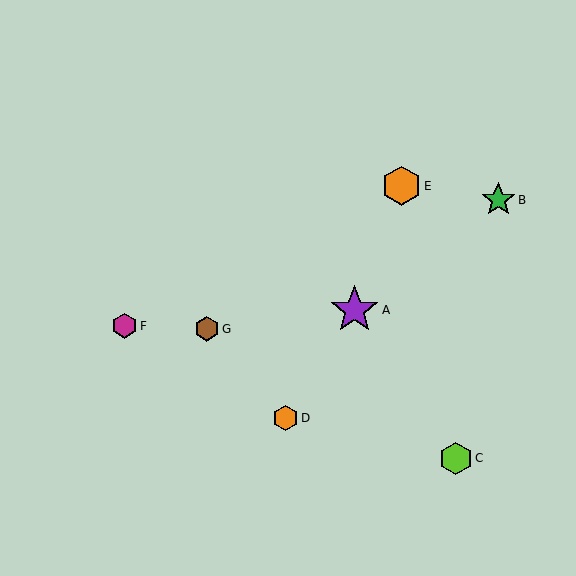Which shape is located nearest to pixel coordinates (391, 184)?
The orange hexagon (labeled E) at (401, 186) is nearest to that location.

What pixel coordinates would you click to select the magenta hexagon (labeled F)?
Click at (124, 326) to select the magenta hexagon F.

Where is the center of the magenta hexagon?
The center of the magenta hexagon is at (124, 326).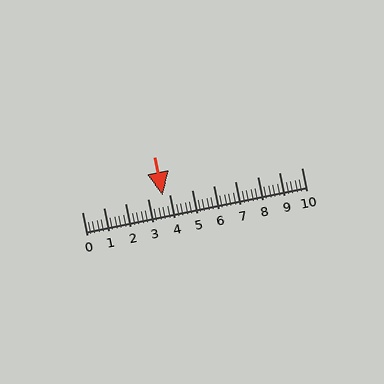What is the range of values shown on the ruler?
The ruler shows values from 0 to 10.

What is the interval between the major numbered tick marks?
The major tick marks are spaced 1 units apart.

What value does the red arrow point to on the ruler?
The red arrow points to approximately 3.7.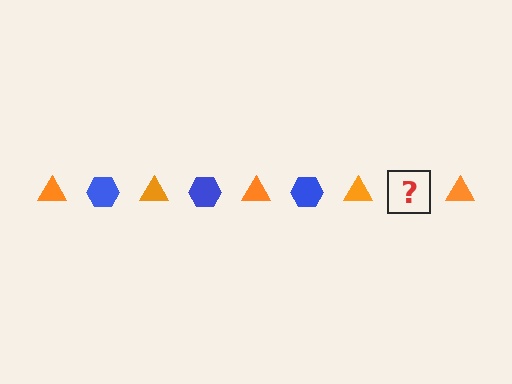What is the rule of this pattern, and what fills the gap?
The rule is that the pattern alternates between orange triangle and blue hexagon. The gap should be filled with a blue hexagon.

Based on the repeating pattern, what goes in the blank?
The blank should be a blue hexagon.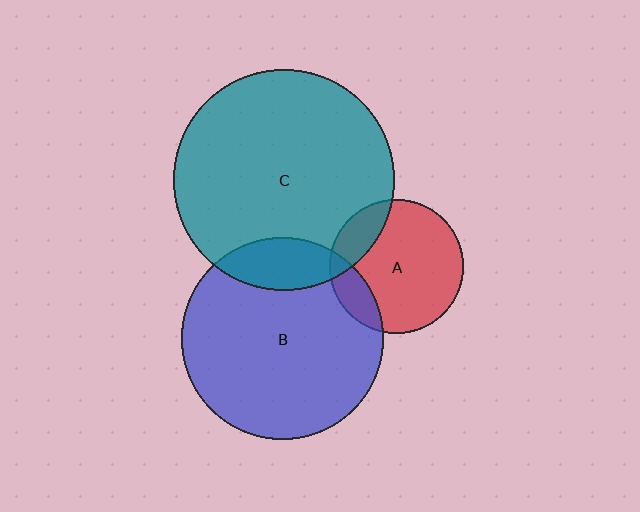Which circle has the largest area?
Circle C (teal).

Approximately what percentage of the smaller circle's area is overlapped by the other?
Approximately 15%.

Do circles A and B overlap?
Yes.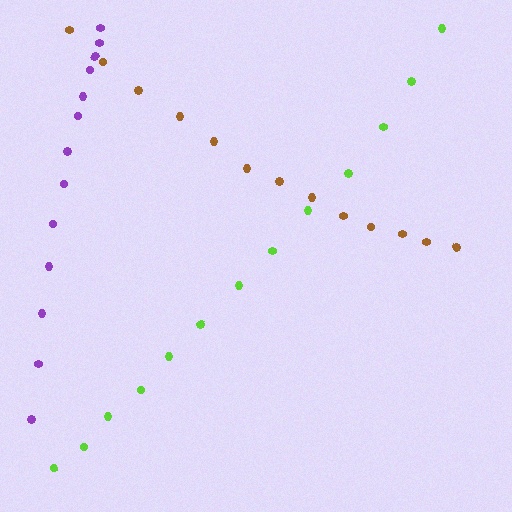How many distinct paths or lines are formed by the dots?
There are 3 distinct paths.